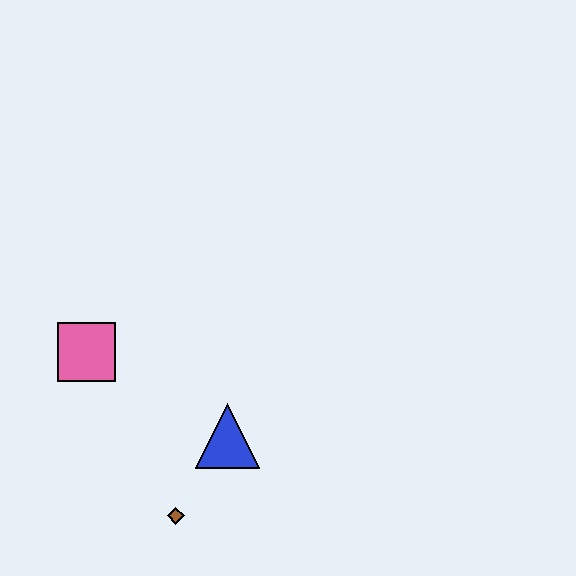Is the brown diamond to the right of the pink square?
Yes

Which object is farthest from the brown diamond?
The pink square is farthest from the brown diamond.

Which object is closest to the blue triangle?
The brown diamond is closest to the blue triangle.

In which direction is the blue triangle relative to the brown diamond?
The blue triangle is above the brown diamond.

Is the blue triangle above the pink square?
No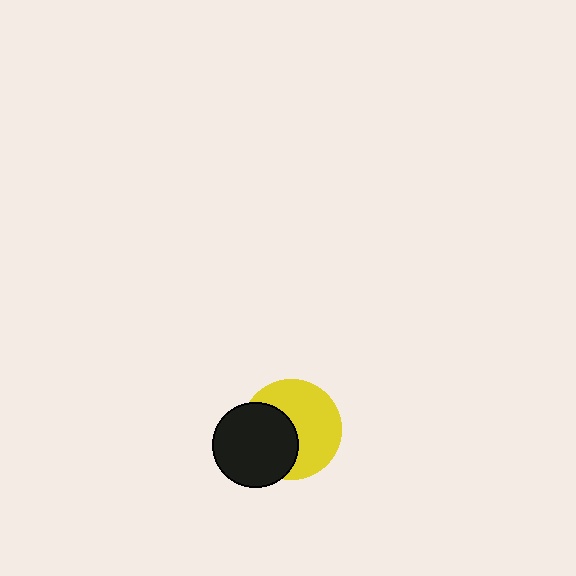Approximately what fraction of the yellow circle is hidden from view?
Roughly 41% of the yellow circle is hidden behind the black circle.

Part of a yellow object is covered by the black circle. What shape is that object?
It is a circle.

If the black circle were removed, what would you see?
You would see the complete yellow circle.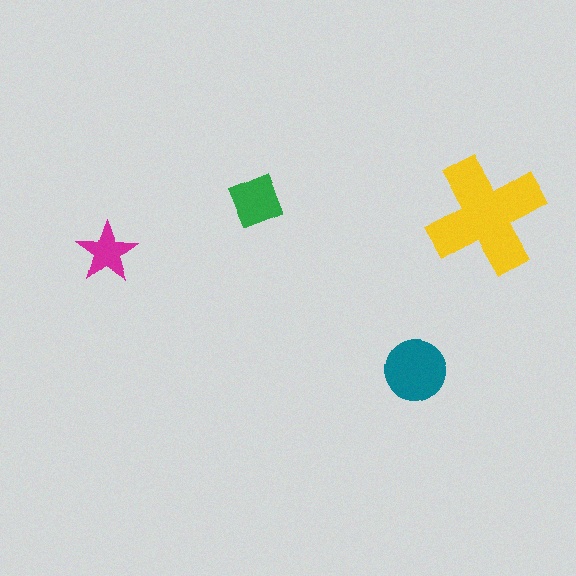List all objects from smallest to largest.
The magenta star, the green diamond, the teal circle, the yellow cross.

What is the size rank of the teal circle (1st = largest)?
2nd.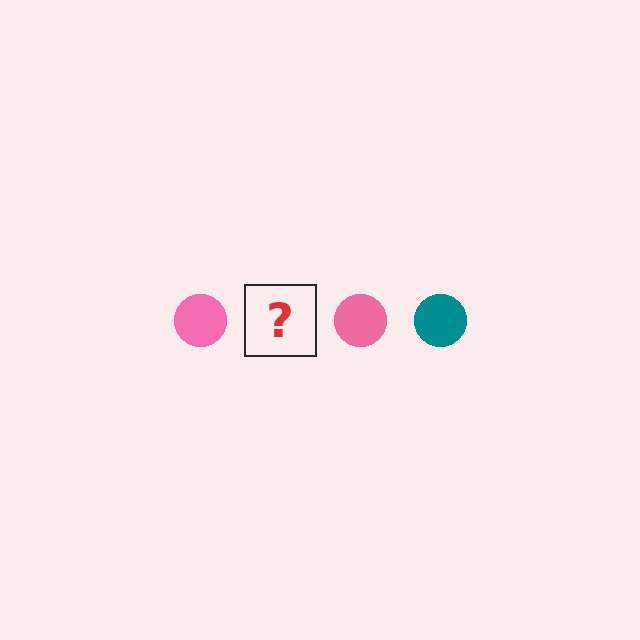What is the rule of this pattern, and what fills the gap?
The rule is that the pattern cycles through pink, teal circles. The gap should be filled with a teal circle.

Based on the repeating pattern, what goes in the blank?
The blank should be a teal circle.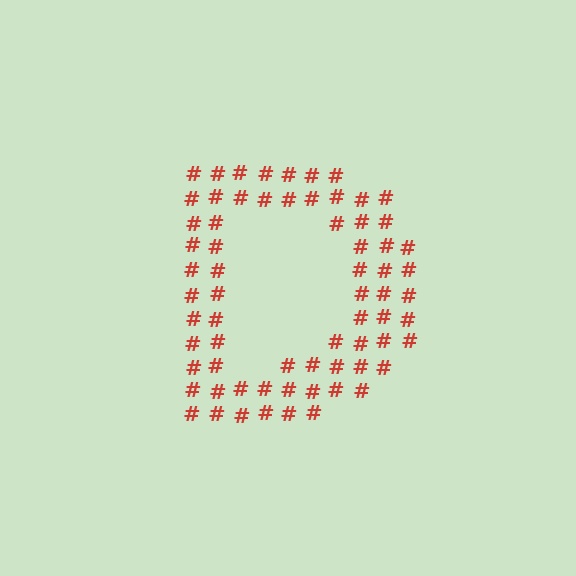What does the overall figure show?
The overall figure shows the letter D.